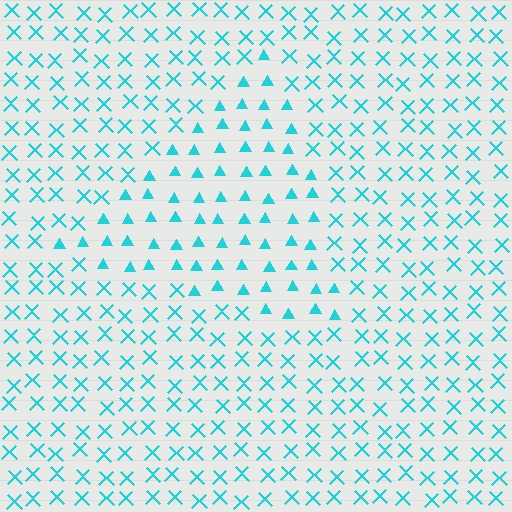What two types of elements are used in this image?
The image uses triangles inside the triangle region and X marks outside it.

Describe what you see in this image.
The image is filled with small cyan elements arranged in a uniform grid. A triangle-shaped region contains triangles, while the surrounding area contains X marks. The boundary is defined purely by the change in element shape.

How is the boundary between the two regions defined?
The boundary is defined by a change in element shape: triangles inside vs. X marks outside. All elements share the same color and spacing.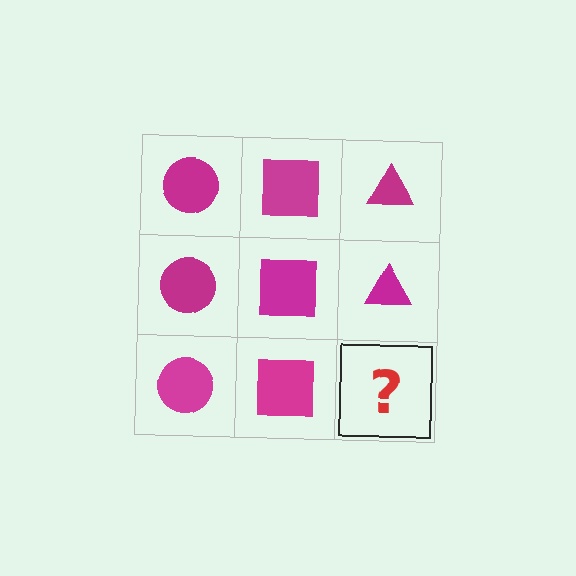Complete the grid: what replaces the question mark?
The question mark should be replaced with a magenta triangle.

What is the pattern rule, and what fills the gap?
The rule is that each column has a consistent shape. The gap should be filled with a magenta triangle.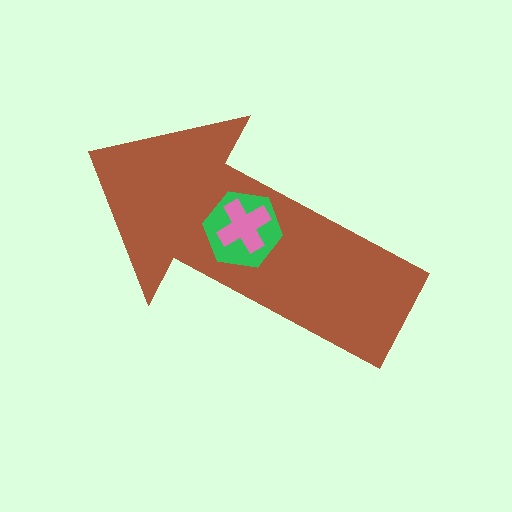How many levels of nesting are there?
3.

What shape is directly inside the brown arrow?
The green hexagon.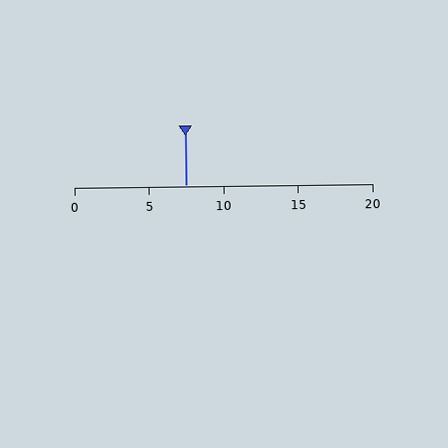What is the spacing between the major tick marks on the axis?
The major ticks are spaced 5 apart.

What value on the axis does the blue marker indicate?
The marker indicates approximately 7.5.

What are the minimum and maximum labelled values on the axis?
The axis runs from 0 to 20.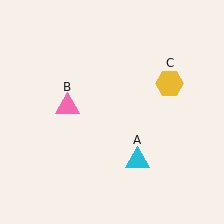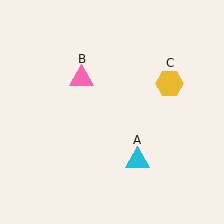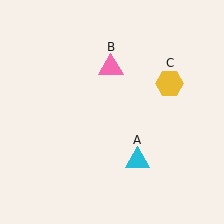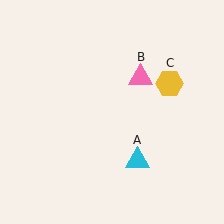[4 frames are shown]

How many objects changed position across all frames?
1 object changed position: pink triangle (object B).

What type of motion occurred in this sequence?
The pink triangle (object B) rotated clockwise around the center of the scene.